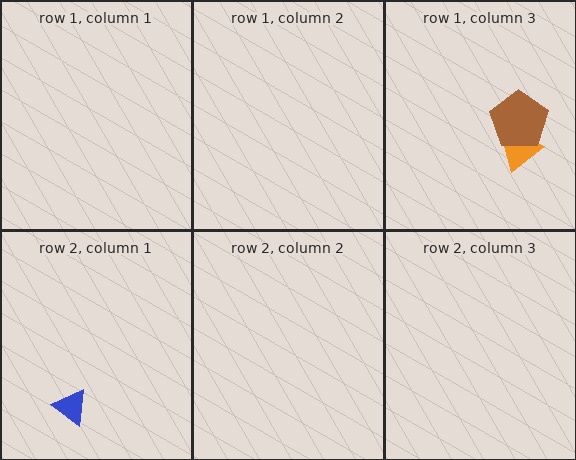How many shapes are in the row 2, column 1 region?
1.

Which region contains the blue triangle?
The row 2, column 1 region.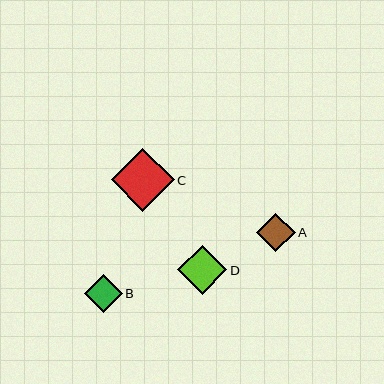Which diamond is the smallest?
Diamond B is the smallest with a size of approximately 38 pixels.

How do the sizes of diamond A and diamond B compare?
Diamond A and diamond B are approximately the same size.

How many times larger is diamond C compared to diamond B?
Diamond C is approximately 1.7 times the size of diamond B.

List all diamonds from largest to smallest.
From largest to smallest: C, D, A, B.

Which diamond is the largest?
Diamond C is the largest with a size of approximately 63 pixels.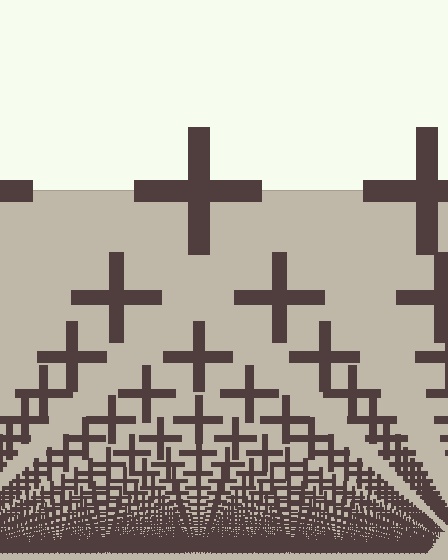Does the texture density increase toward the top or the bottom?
Density increases toward the bottom.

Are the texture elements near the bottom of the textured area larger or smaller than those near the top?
Smaller. The gradient is inverted — elements near the bottom are smaller and denser.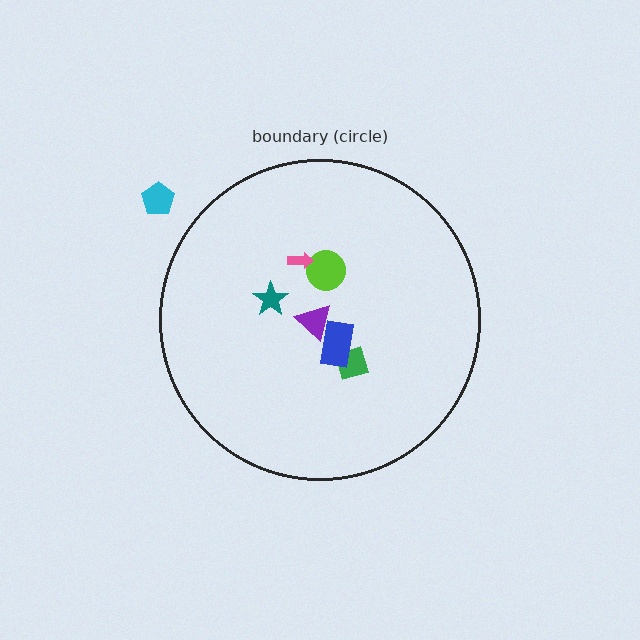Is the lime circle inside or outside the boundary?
Inside.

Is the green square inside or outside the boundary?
Inside.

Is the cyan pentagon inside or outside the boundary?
Outside.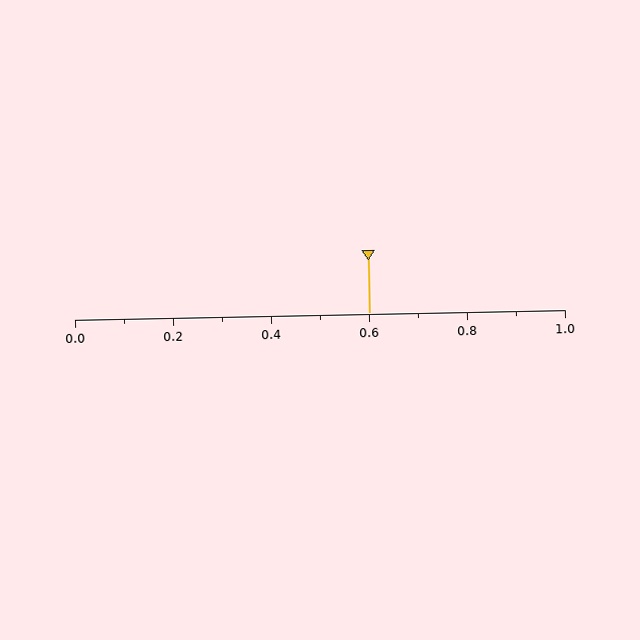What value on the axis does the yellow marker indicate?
The marker indicates approximately 0.6.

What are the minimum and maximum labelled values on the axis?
The axis runs from 0.0 to 1.0.